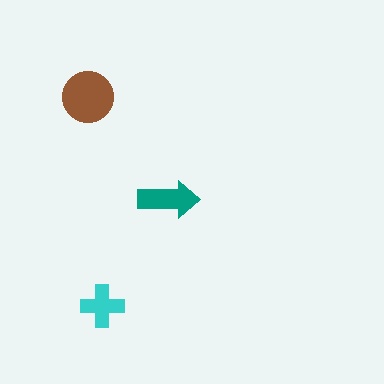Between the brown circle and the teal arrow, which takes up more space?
The brown circle.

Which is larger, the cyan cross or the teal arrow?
The teal arrow.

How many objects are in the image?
There are 3 objects in the image.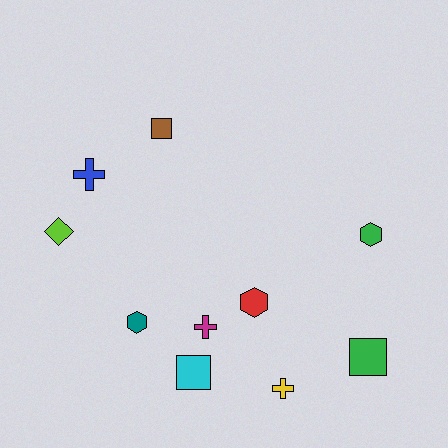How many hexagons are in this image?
There are 3 hexagons.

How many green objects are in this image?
There are 2 green objects.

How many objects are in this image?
There are 10 objects.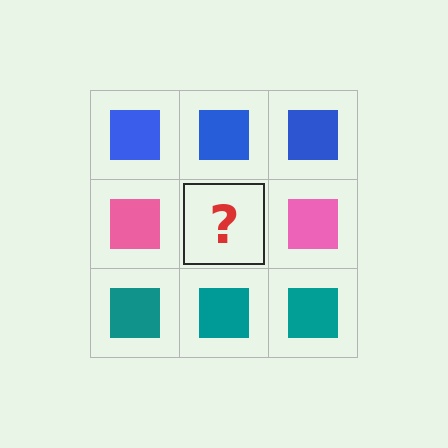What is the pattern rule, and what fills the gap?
The rule is that each row has a consistent color. The gap should be filled with a pink square.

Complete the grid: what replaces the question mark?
The question mark should be replaced with a pink square.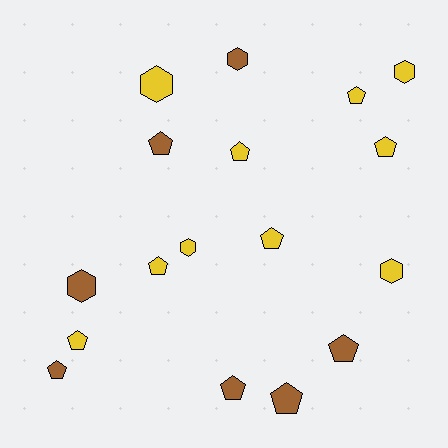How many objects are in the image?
There are 17 objects.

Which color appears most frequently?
Yellow, with 10 objects.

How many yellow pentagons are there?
There are 6 yellow pentagons.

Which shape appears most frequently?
Pentagon, with 11 objects.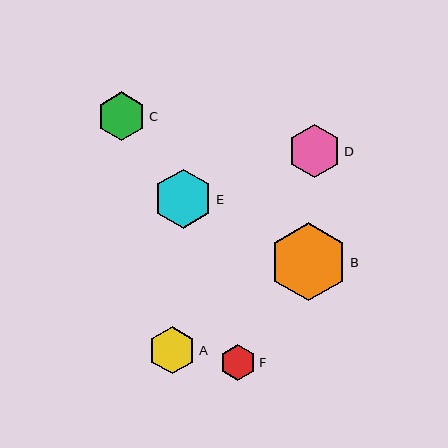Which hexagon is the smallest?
Hexagon F is the smallest with a size of approximately 36 pixels.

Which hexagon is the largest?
Hexagon B is the largest with a size of approximately 78 pixels.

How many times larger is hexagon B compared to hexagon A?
Hexagon B is approximately 1.7 times the size of hexagon A.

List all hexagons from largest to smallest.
From largest to smallest: B, E, D, C, A, F.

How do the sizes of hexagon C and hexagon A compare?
Hexagon C and hexagon A are approximately the same size.